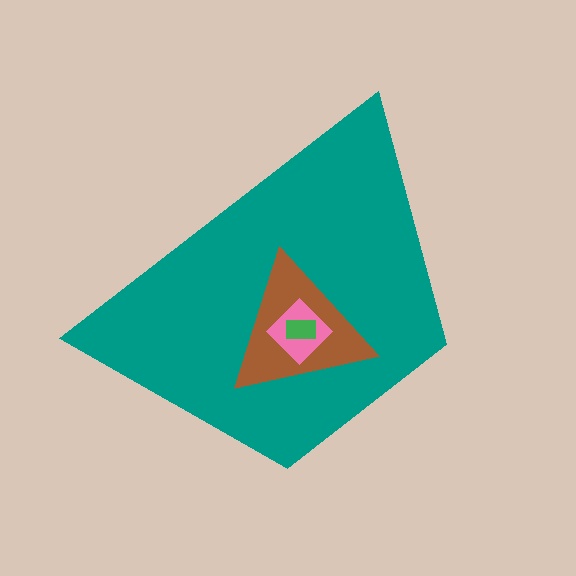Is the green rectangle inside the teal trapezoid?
Yes.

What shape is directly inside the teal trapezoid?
The brown triangle.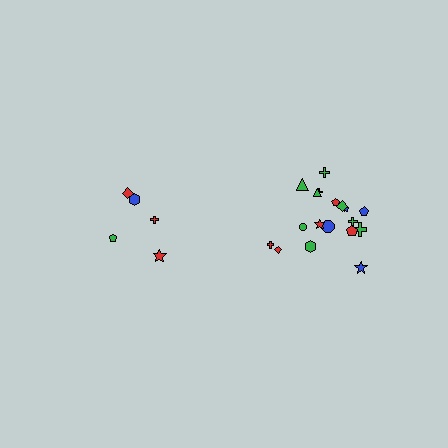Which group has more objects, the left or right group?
The right group.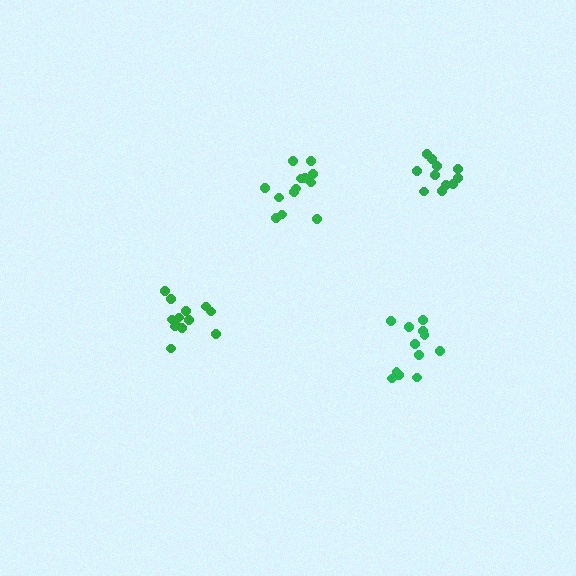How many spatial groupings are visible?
There are 4 spatial groupings.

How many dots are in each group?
Group 1: 12 dots, Group 2: 13 dots, Group 3: 11 dots, Group 4: 13 dots (49 total).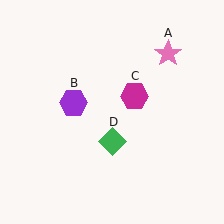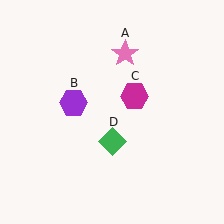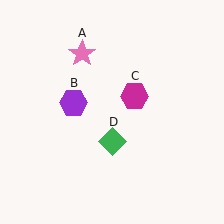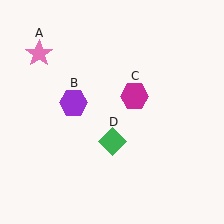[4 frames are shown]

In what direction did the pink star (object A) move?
The pink star (object A) moved left.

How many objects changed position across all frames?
1 object changed position: pink star (object A).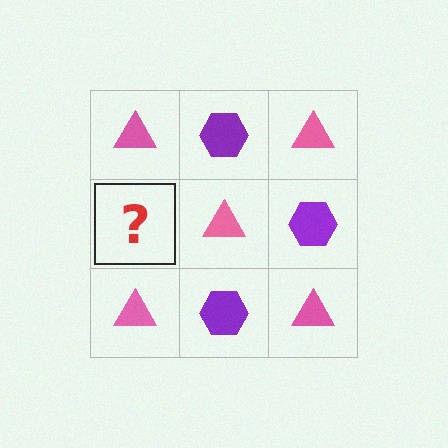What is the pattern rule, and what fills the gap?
The rule is that it alternates pink triangle and purple hexagon in a checkerboard pattern. The gap should be filled with a purple hexagon.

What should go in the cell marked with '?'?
The missing cell should contain a purple hexagon.